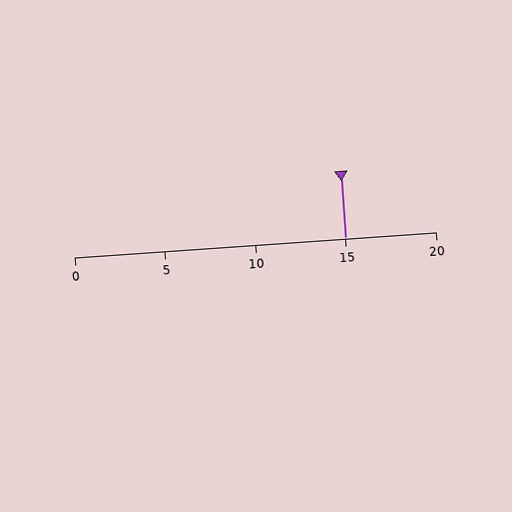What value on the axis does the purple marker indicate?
The marker indicates approximately 15.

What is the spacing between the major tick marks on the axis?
The major ticks are spaced 5 apart.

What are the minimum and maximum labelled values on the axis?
The axis runs from 0 to 20.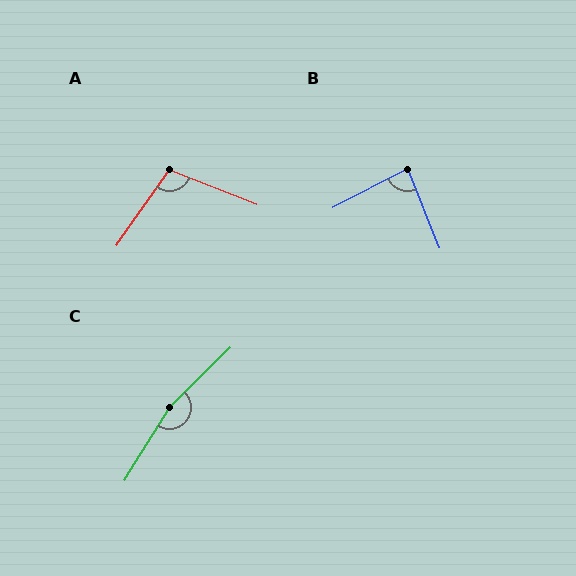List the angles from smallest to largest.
B (85°), A (104°), C (166°).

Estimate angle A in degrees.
Approximately 104 degrees.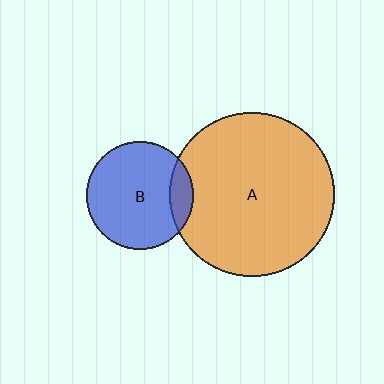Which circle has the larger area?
Circle A (orange).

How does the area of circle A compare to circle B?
Approximately 2.3 times.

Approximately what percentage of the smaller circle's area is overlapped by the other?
Approximately 15%.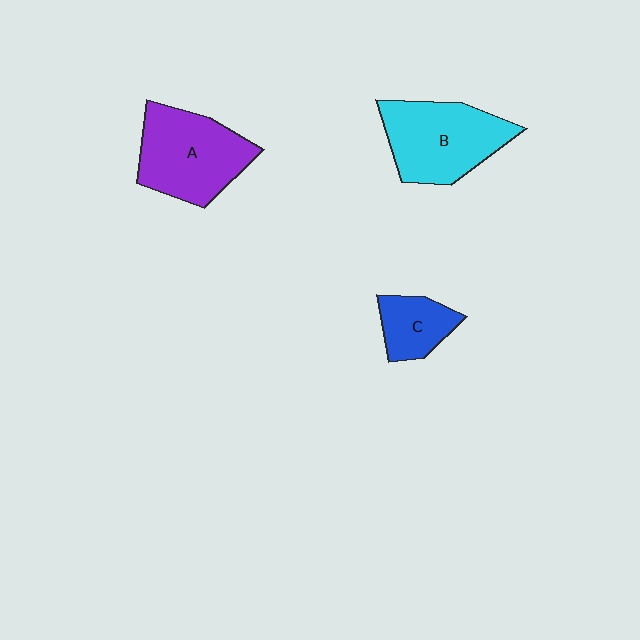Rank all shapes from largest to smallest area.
From largest to smallest: B (cyan), A (purple), C (blue).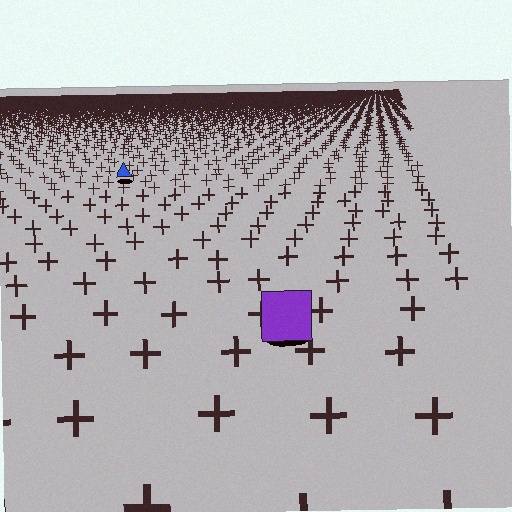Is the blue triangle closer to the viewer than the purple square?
No. The purple square is closer — you can tell from the texture gradient: the ground texture is coarser near it.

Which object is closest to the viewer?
The purple square is closest. The texture marks near it are larger and more spread out.